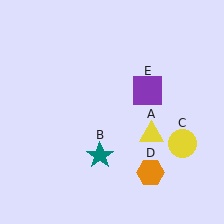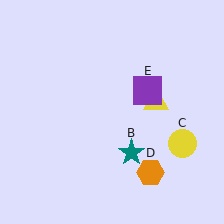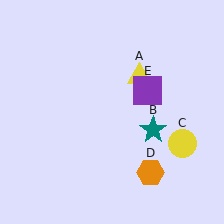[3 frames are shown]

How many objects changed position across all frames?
2 objects changed position: yellow triangle (object A), teal star (object B).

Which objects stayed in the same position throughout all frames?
Yellow circle (object C) and orange hexagon (object D) and purple square (object E) remained stationary.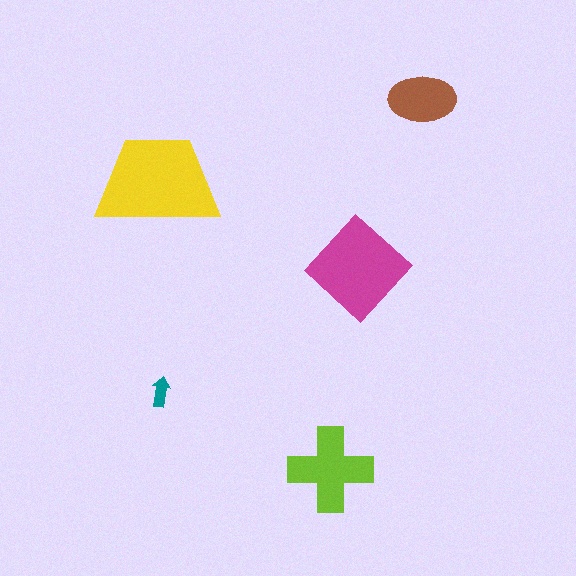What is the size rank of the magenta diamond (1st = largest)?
2nd.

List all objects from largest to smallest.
The yellow trapezoid, the magenta diamond, the lime cross, the brown ellipse, the teal arrow.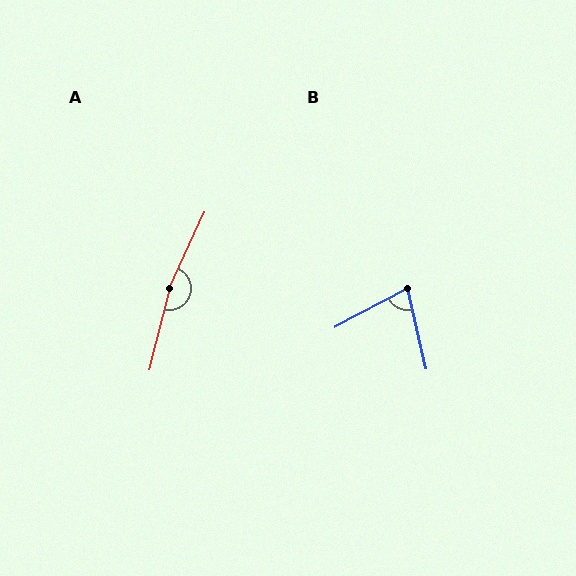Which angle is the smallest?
B, at approximately 75 degrees.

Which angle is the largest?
A, at approximately 169 degrees.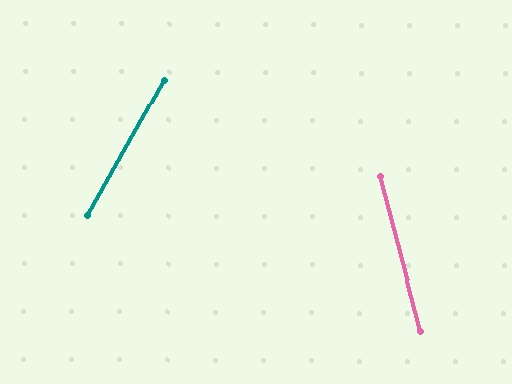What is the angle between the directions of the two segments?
Approximately 44 degrees.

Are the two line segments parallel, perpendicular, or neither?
Neither parallel nor perpendicular — they differ by about 44°.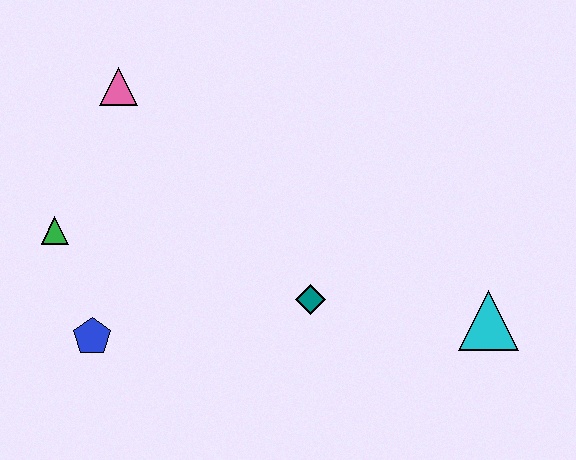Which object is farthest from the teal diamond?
The pink triangle is farthest from the teal diamond.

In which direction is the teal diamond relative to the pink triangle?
The teal diamond is below the pink triangle.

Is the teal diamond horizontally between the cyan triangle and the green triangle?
Yes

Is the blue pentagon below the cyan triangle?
Yes